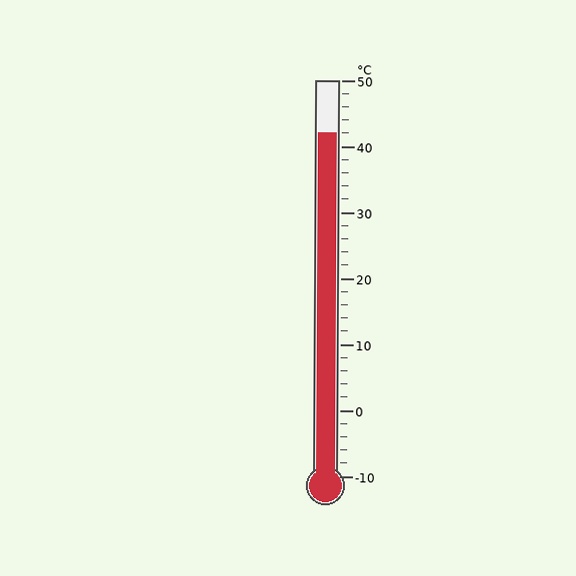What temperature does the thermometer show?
The thermometer shows approximately 42°C.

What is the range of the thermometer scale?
The thermometer scale ranges from -10°C to 50°C.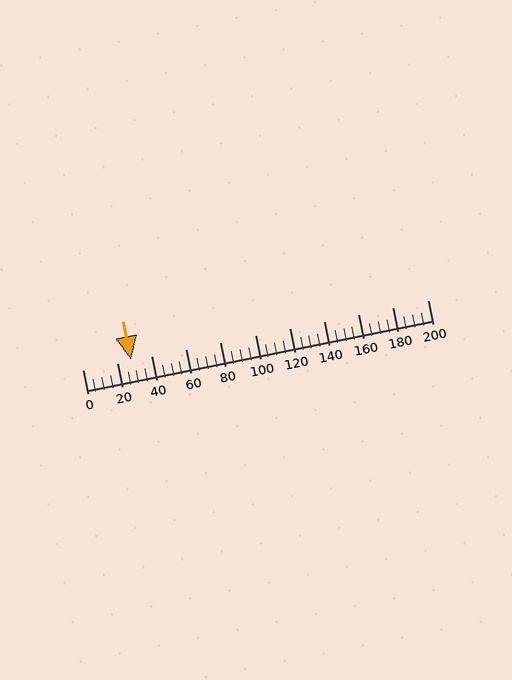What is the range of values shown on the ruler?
The ruler shows values from 0 to 200.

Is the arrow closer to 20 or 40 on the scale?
The arrow is closer to 20.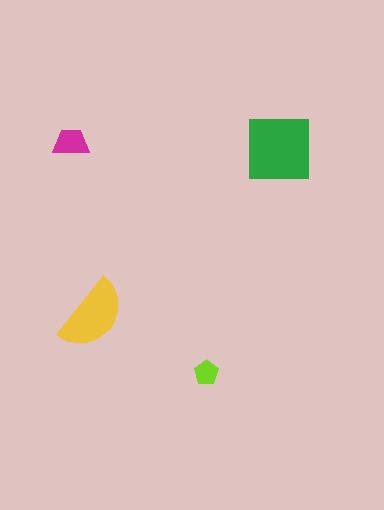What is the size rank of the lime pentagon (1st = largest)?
4th.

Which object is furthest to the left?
The magenta trapezoid is leftmost.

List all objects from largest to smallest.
The green square, the yellow semicircle, the magenta trapezoid, the lime pentagon.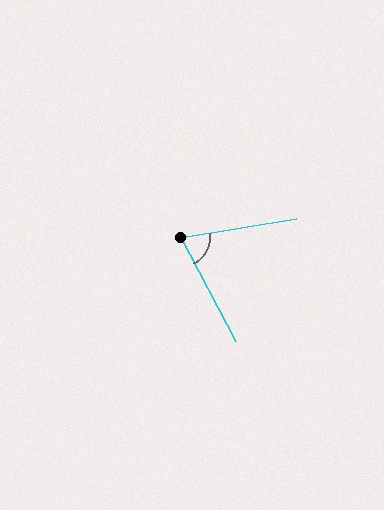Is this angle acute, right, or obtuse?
It is acute.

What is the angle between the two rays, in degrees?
Approximately 71 degrees.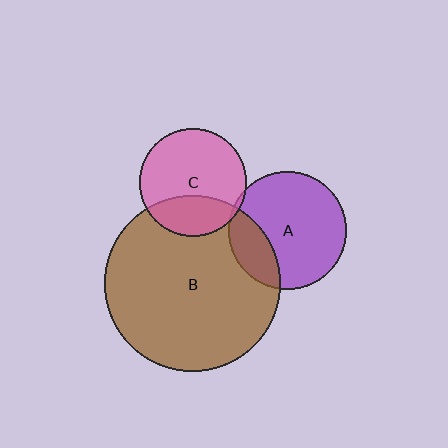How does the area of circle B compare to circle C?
Approximately 2.7 times.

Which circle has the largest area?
Circle B (brown).